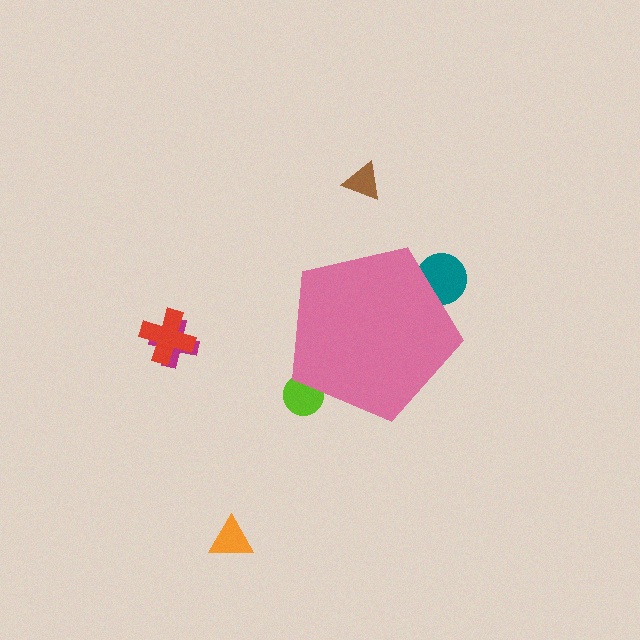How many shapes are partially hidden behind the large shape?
2 shapes are partially hidden.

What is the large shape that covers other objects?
A pink pentagon.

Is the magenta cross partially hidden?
No, the magenta cross is fully visible.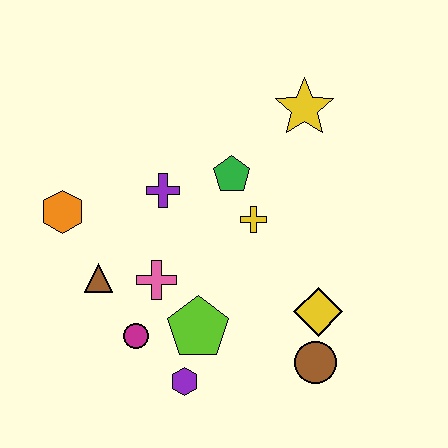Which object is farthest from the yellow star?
The purple hexagon is farthest from the yellow star.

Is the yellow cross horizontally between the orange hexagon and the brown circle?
Yes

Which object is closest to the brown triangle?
The pink cross is closest to the brown triangle.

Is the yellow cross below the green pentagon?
Yes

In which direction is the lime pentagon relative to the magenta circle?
The lime pentagon is to the right of the magenta circle.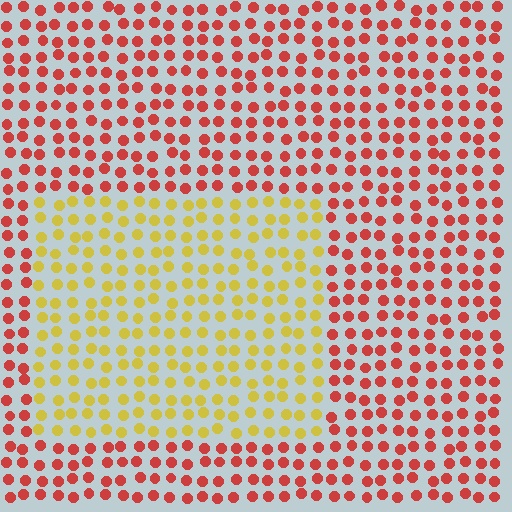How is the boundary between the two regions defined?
The boundary is defined purely by a slight shift in hue (about 55 degrees). Spacing, size, and orientation are identical on both sides.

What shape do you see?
I see a rectangle.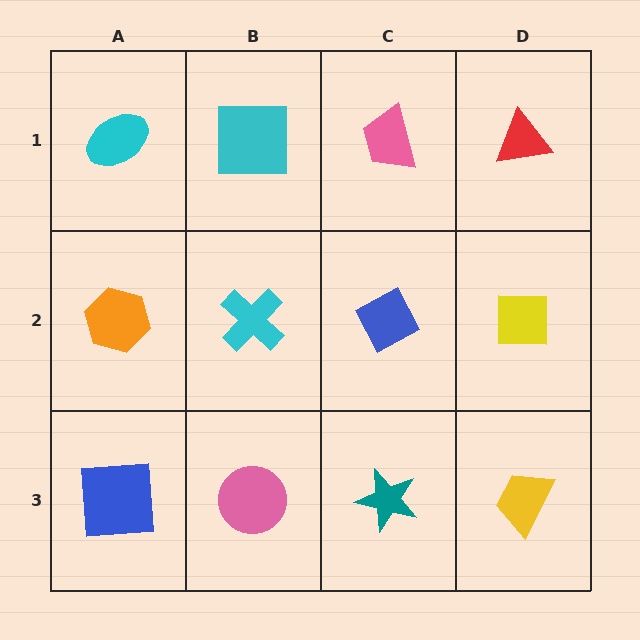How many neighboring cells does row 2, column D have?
3.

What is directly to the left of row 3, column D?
A teal star.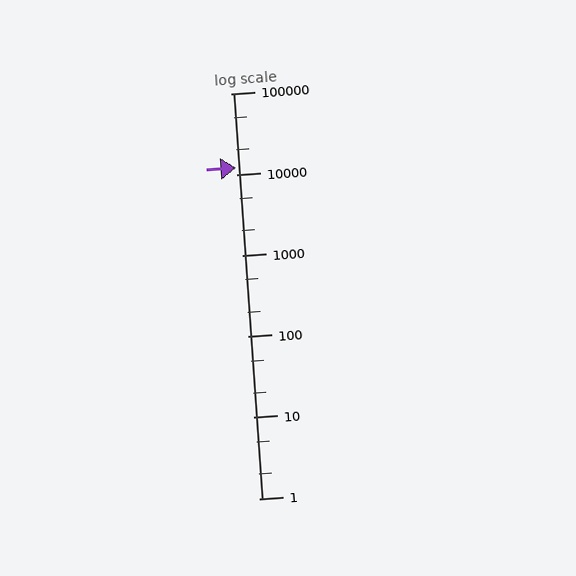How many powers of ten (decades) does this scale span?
The scale spans 5 decades, from 1 to 100000.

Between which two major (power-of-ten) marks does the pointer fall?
The pointer is between 10000 and 100000.